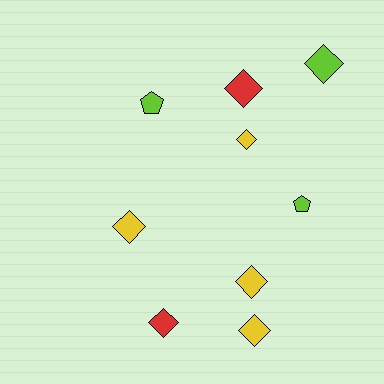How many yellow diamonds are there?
There are 4 yellow diamonds.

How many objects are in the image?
There are 9 objects.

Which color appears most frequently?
Yellow, with 4 objects.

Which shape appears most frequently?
Diamond, with 7 objects.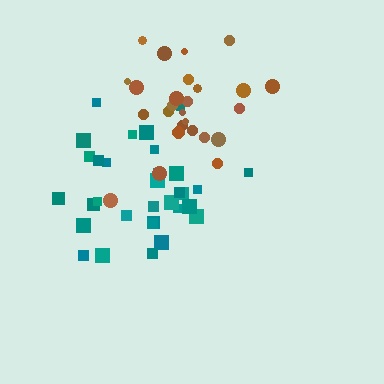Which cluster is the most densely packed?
Teal.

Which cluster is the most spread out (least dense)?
Brown.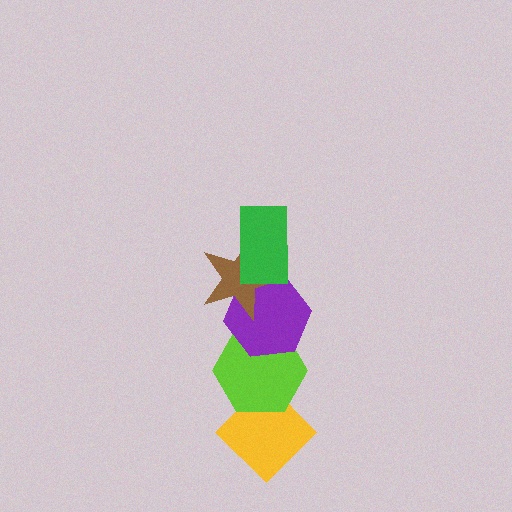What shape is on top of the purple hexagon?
The brown star is on top of the purple hexagon.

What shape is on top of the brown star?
The green rectangle is on top of the brown star.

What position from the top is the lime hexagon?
The lime hexagon is 4th from the top.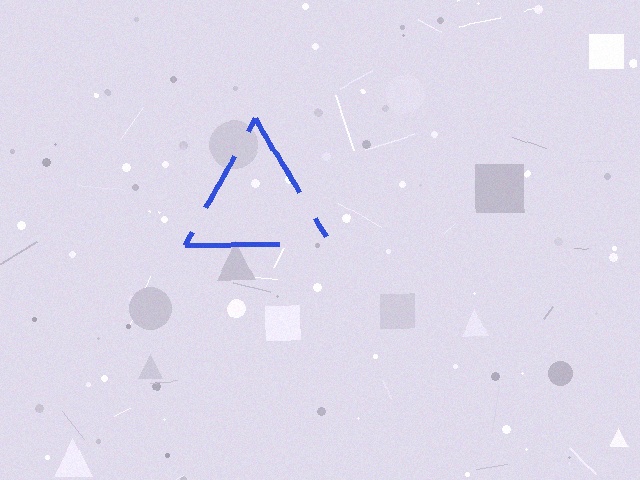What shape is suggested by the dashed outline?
The dashed outline suggests a triangle.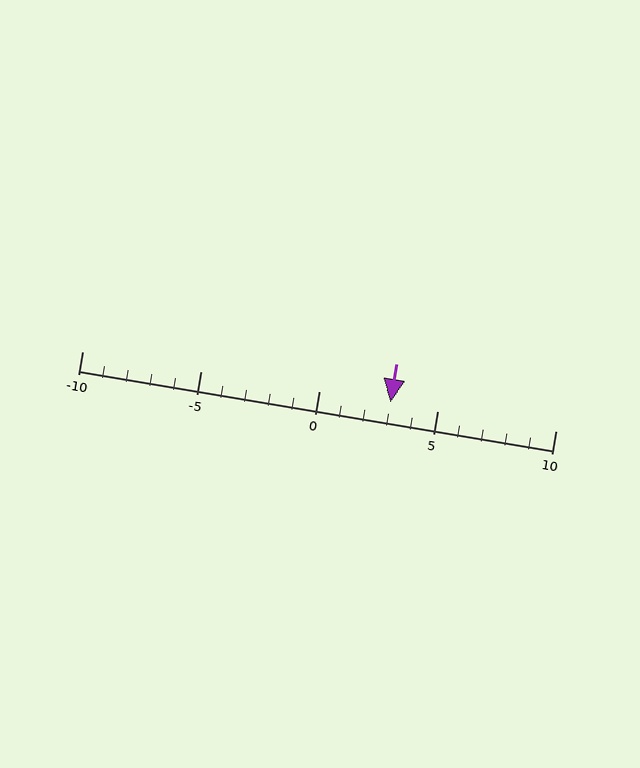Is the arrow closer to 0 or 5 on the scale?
The arrow is closer to 5.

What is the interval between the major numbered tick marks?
The major tick marks are spaced 5 units apart.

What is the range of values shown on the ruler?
The ruler shows values from -10 to 10.